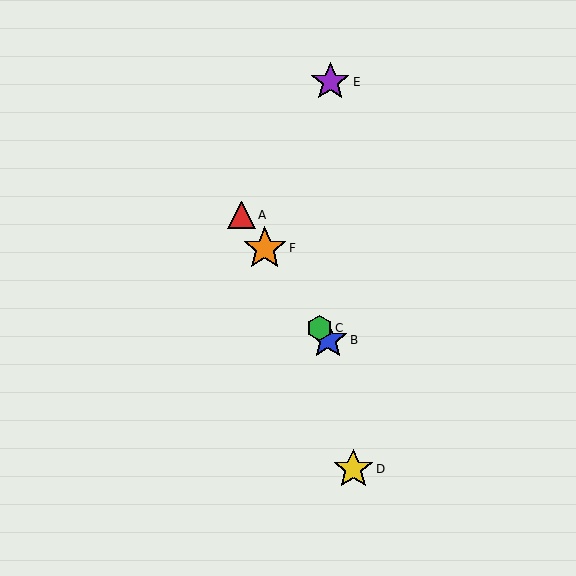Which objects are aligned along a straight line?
Objects A, B, C, F are aligned along a straight line.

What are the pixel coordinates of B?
Object B is at (328, 340).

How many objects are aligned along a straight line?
4 objects (A, B, C, F) are aligned along a straight line.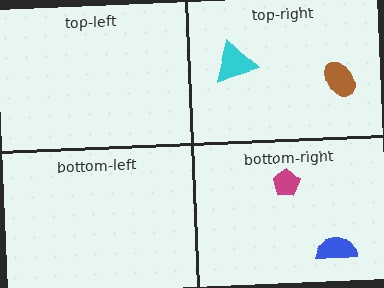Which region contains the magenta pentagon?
The bottom-right region.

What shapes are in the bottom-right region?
The magenta pentagon, the blue semicircle.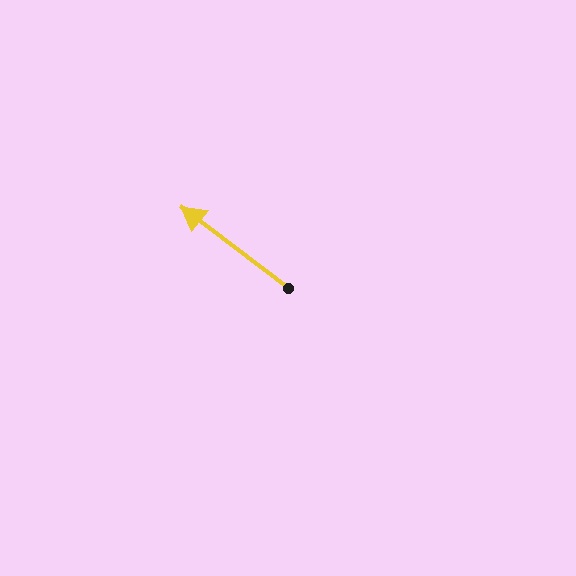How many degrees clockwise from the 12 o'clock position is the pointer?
Approximately 307 degrees.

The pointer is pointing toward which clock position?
Roughly 10 o'clock.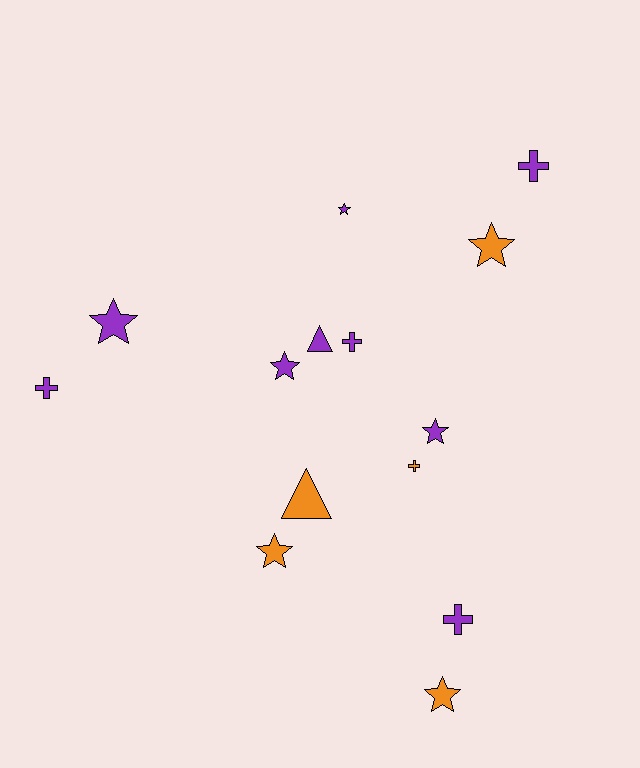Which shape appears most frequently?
Star, with 7 objects.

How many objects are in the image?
There are 14 objects.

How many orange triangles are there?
There is 1 orange triangle.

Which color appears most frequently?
Purple, with 9 objects.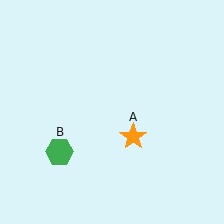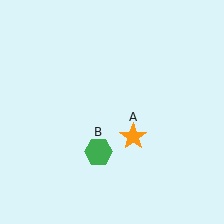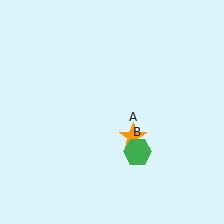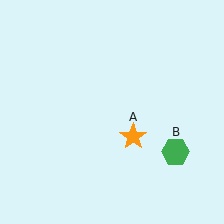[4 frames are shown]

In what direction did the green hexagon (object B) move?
The green hexagon (object B) moved right.